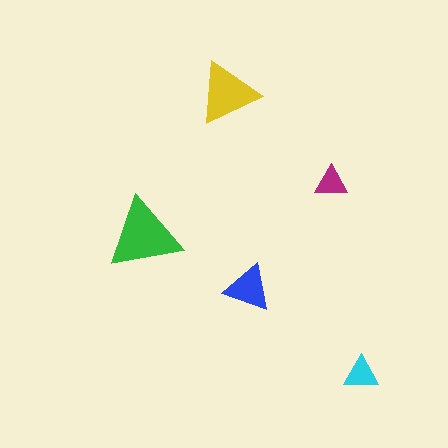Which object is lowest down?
The cyan triangle is bottommost.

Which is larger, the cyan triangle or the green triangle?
The green one.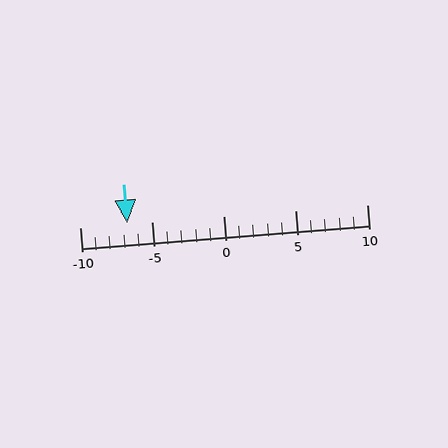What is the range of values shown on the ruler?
The ruler shows values from -10 to 10.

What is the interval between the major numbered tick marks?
The major tick marks are spaced 5 units apart.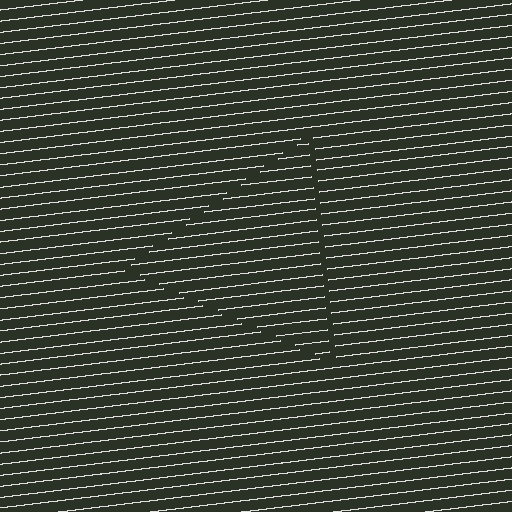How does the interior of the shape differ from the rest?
The interior of the shape contains the same grating, shifted by half a period — the contour is defined by the phase discontinuity where line-ends from the inner and outer gratings abut.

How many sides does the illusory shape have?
3 sides — the line-ends trace a triangle.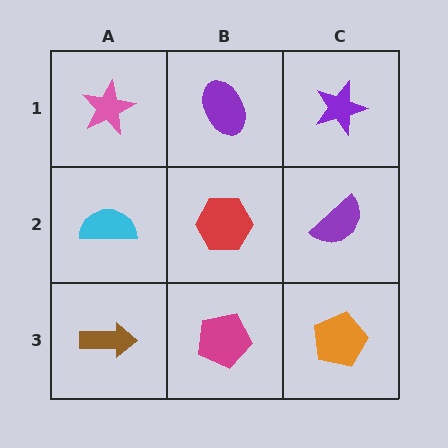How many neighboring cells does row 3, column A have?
2.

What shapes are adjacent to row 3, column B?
A red hexagon (row 2, column B), a brown arrow (row 3, column A), an orange pentagon (row 3, column C).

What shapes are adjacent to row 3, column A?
A cyan semicircle (row 2, column A), a magenta pentagon (row 3, column B).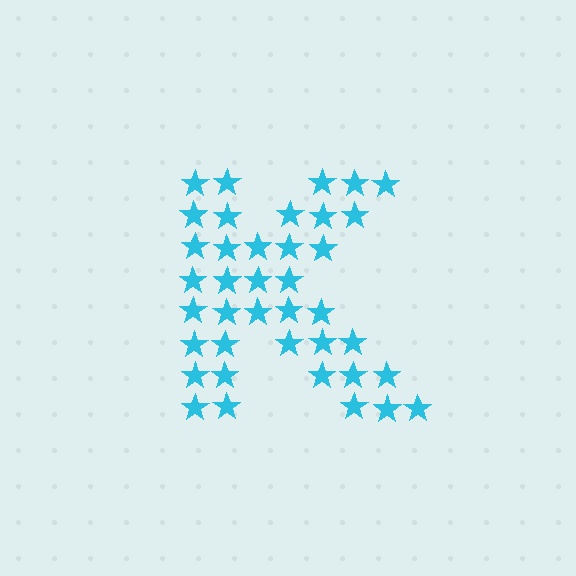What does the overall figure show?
The overall figure shows the letter K.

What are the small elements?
The small elements are stars.